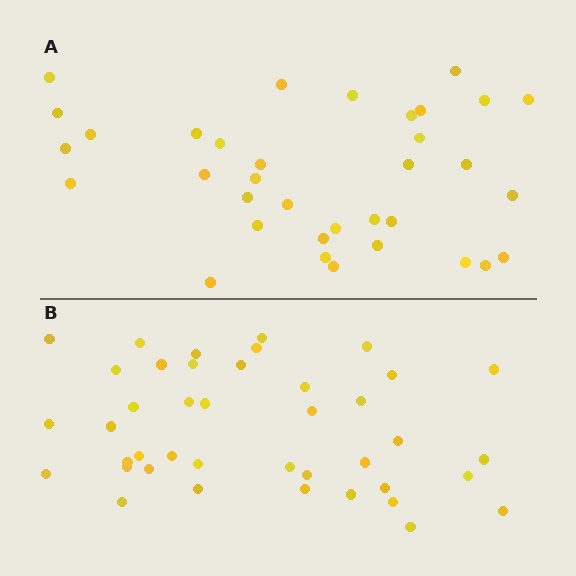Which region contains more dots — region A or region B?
Region B (the bottom region) has more dots.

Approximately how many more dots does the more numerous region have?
Region B has about 6 more dots than region A.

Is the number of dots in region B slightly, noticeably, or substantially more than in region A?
Region B has only slightly more — the two regions are fairly close. The ratio is roughly 1.2 to 1.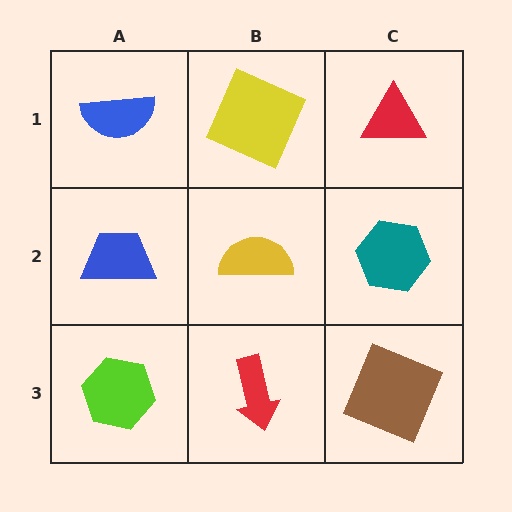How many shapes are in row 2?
3 shapes.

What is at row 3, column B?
A red arrow.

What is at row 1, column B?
A yellow square.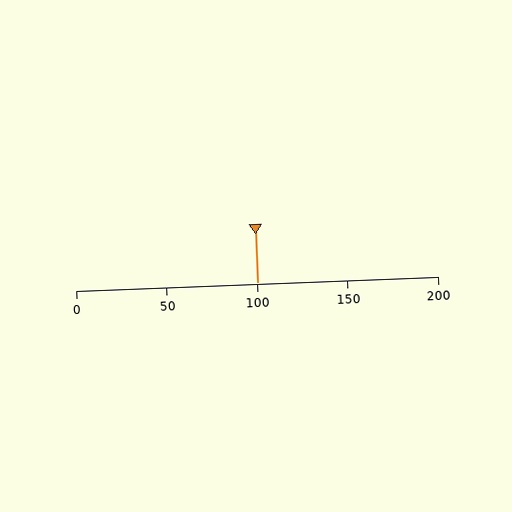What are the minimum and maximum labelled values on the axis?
The axis runs from 0 to 200.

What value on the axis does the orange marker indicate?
The marker indicates approximately 100.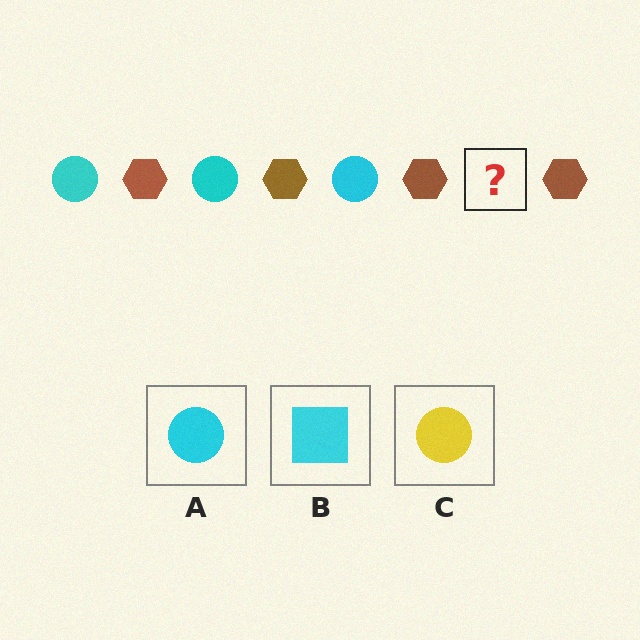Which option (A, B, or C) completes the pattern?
A.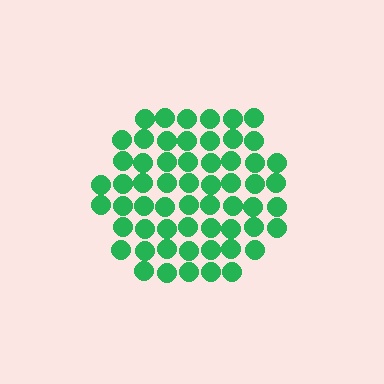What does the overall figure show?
The overall figure shows a hexagon.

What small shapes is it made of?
It is made of small circles.